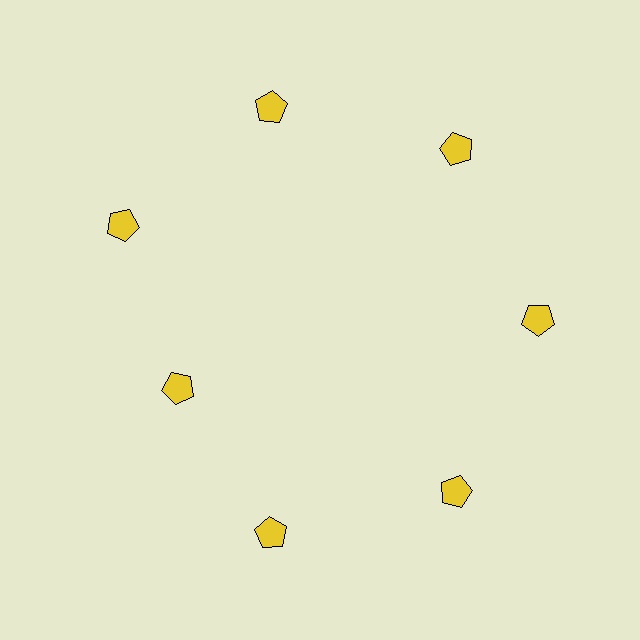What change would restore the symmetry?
The symmetry would be restored by moving it outward, back onto the ring so that all 7 pentagons sit at equal angles and equal distance from the center.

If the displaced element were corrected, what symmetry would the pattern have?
It would have 7-fold rotational symmetry — the pattern would map onto itself every 51 degrees.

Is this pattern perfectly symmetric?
No. The 7 yellow pentagons are arranged in a ring, but one element near the 8 o'clock position is pulled inward toward the center, breaking the 7-fold rotational symmetry.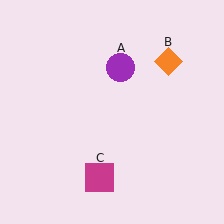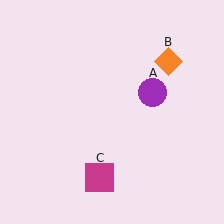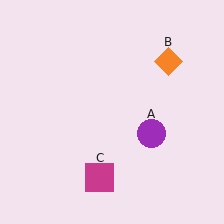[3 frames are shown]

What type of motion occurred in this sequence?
The purple circle (object A) rotated clockwise around the center of the scene.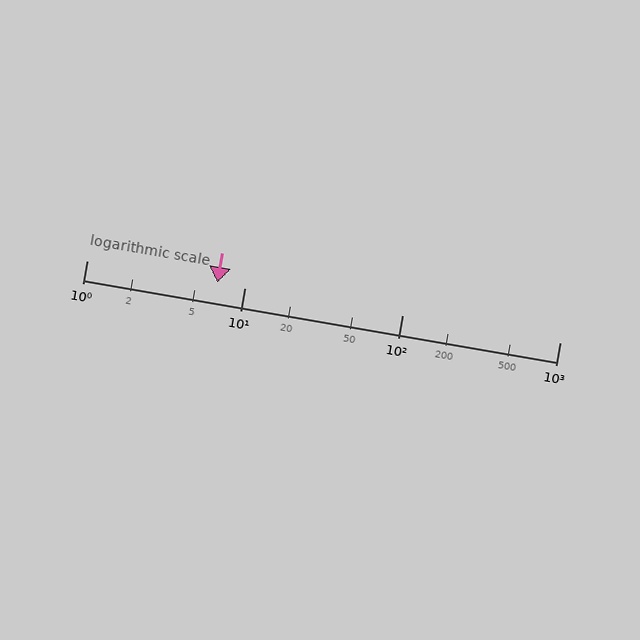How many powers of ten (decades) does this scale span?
The scale spans 3 decades, from 1 to 1000.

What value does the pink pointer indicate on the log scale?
The pointer indicates approximately 6.7.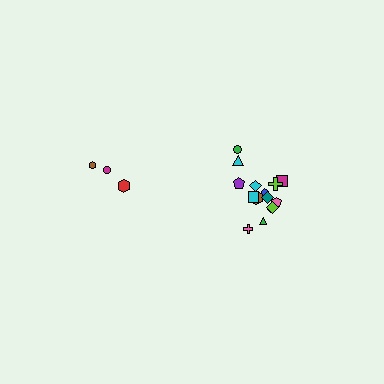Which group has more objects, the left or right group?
The right group.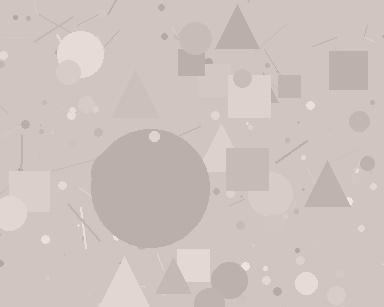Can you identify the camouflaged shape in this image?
The camouflaged shape is a circle.